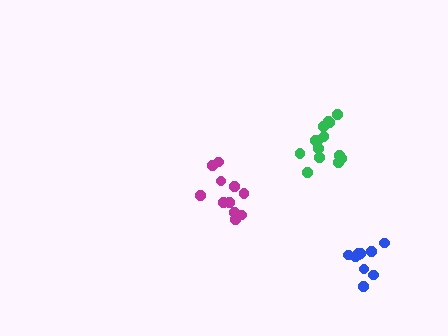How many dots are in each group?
Group 1: 11 dots, Group 2: 10 dots, Group 3: 14 dots (35 total).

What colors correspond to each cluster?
The clusters are colored: magenta, blue, green.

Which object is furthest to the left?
The magenta cluster is leftmost.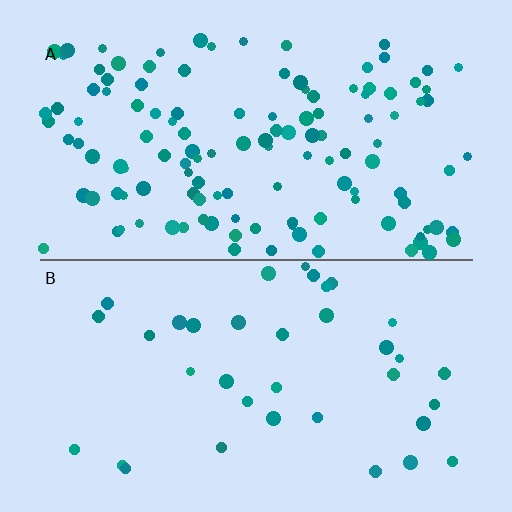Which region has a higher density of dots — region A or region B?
A (the top).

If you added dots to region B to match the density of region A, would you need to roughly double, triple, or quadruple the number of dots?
Approximately triple.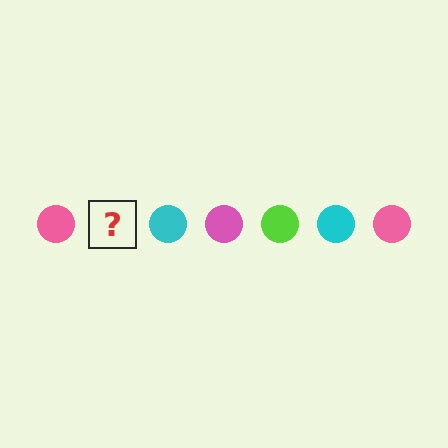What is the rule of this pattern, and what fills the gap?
The rule is that the pattern cycles through pink, lime, cyan circles. The gap should be filled with a lime circle.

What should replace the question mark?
The question mark should be replaced with a lime circle.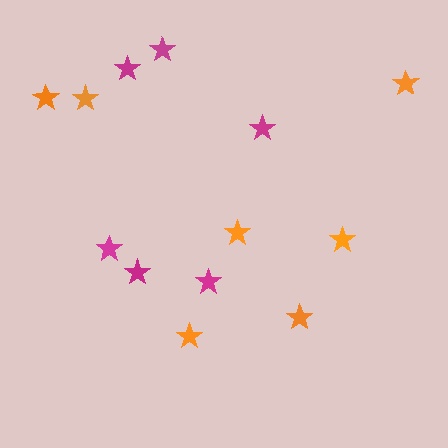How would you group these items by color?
There are 2 groups: one group of magenta stars (6) and one group of orange stars (7).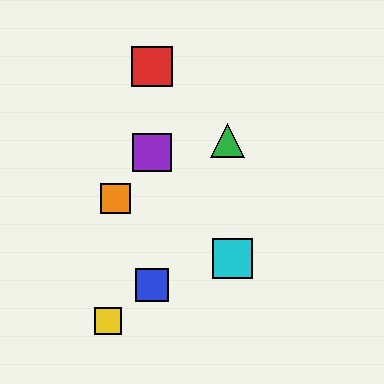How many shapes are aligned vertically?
3 shapes (the red square, the blue square, the purple square) are aligned vertically.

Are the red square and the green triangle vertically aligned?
No, the red square is at x≈152 and the green triangle is at x≈227.